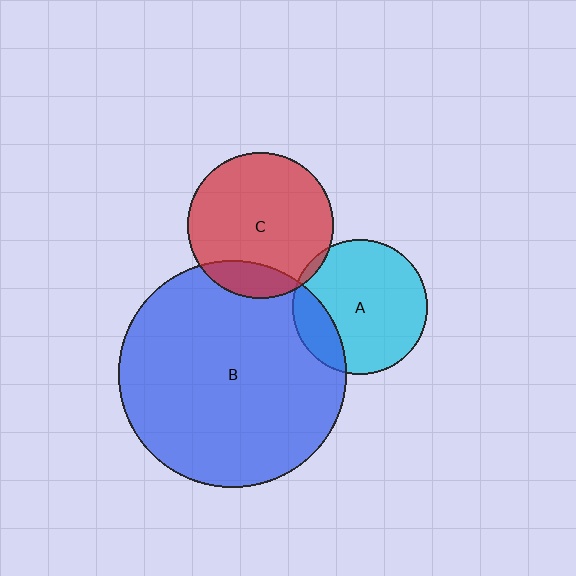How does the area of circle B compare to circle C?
Approximately 2.4 times.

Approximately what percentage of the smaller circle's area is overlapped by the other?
Approximately 20%.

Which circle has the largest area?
Circle B (blue).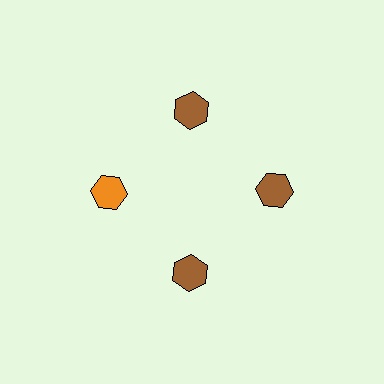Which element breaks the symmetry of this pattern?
The orange hexagon at roughly the 9 o'clock position breaks the symmetry. All other shapes are brown hexagons.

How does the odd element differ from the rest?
It has a different color: orange instead of brown.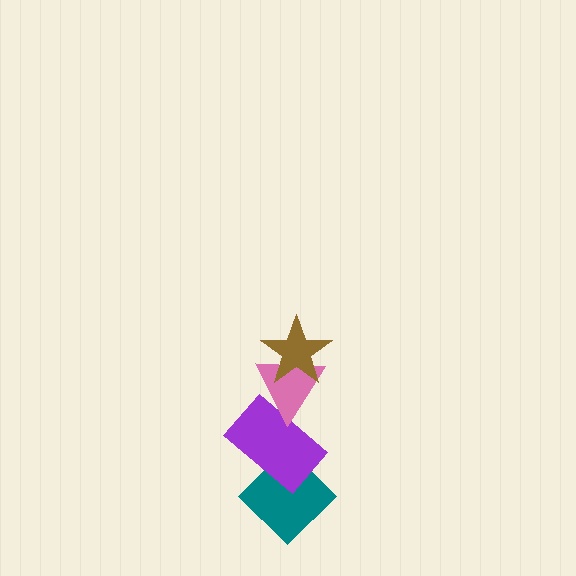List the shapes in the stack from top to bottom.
From top to bottom: the brown star, the pink triangle, the purple rectangle, the teal diamond.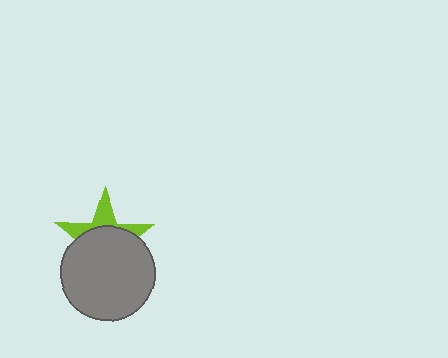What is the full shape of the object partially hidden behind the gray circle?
The partially hidden object is a lime star.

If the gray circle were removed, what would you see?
You would see the complete lime star.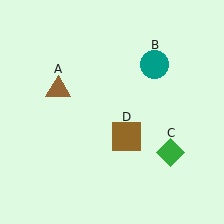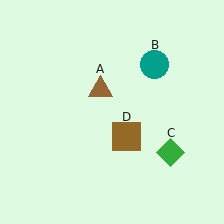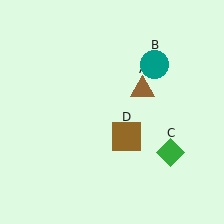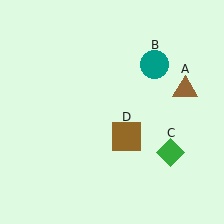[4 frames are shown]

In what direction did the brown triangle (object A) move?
The brown triangle (object A) moved right.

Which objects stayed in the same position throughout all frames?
Teal circle (object B) and green diamond (object C) and brown square (object D) remained stationary.